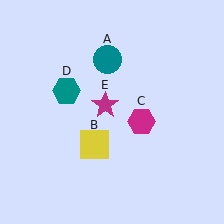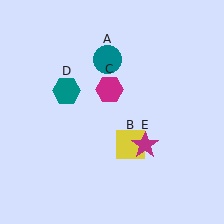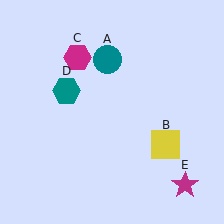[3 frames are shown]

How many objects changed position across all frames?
3 objects changed position: yellow square (object B), magenta hexagon (object C), magenta star (object E).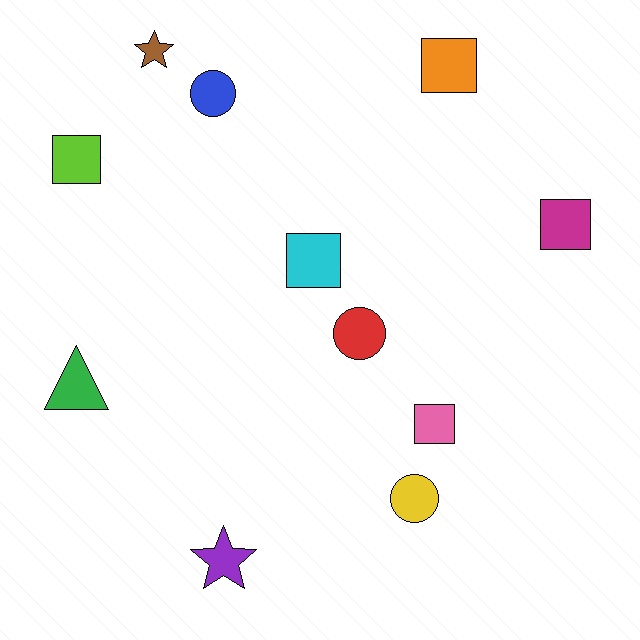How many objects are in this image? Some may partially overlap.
There are 11 objects.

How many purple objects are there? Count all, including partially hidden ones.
There is 1 purple object.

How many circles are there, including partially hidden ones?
There are 3 circles.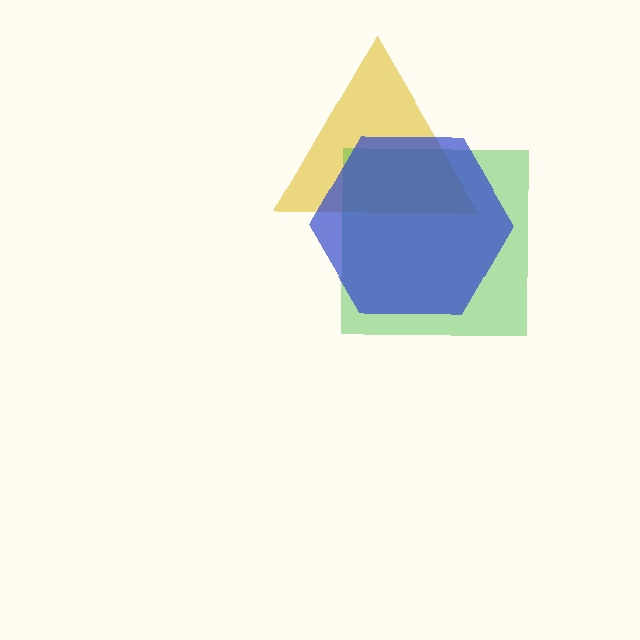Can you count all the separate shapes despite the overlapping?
Yes, there are 3 separate shapes.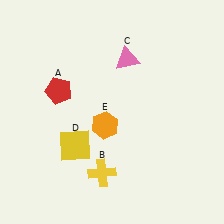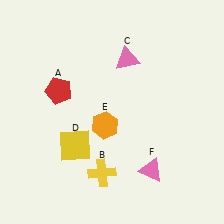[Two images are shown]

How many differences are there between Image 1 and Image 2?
There is 1 difference between the two images.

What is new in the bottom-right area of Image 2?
A pink triangle (F) was added in the bottom-right area of Image 2.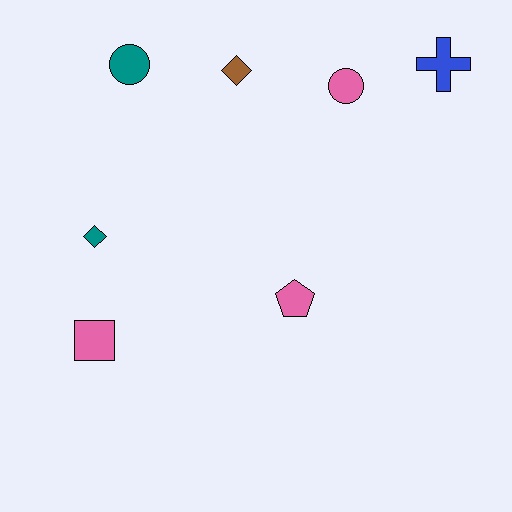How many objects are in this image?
There are 7 objects.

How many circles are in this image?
There are 2 circles.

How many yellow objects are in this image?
There are no yellow objects.